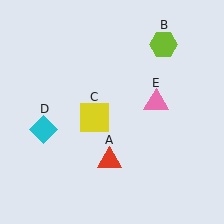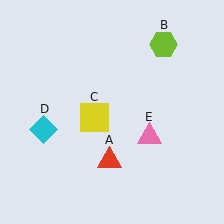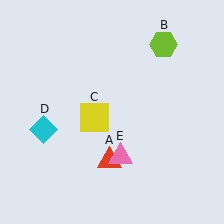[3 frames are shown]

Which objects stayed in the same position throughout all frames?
Red triangle (object A) and lime hexagon (object B) and yellow square (object C) and cyan diamond (object D) remained stationary.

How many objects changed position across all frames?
1 object changed position: pink triangle (object E).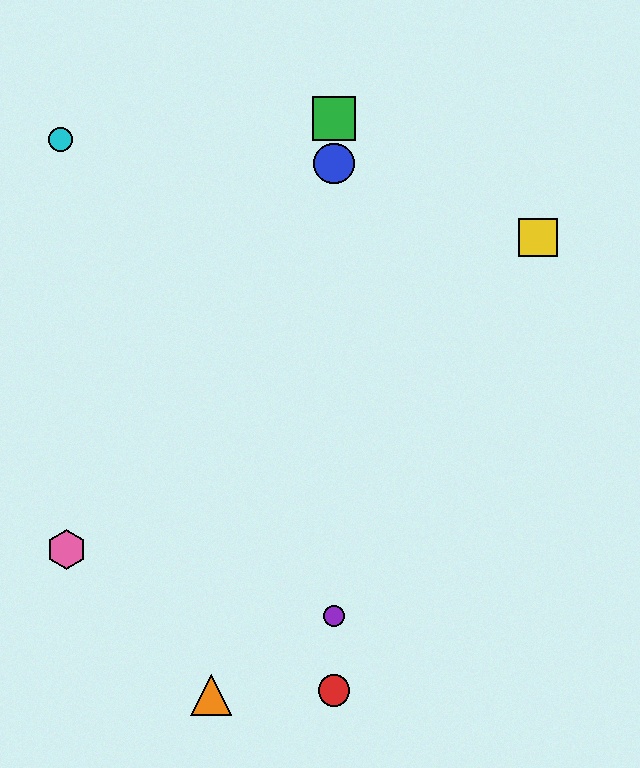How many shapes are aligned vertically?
4 shapes (the red circle, the blue circle, the green square, the purple circle) are aligned vertically.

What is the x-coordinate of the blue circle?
The blue circle is at x≈334.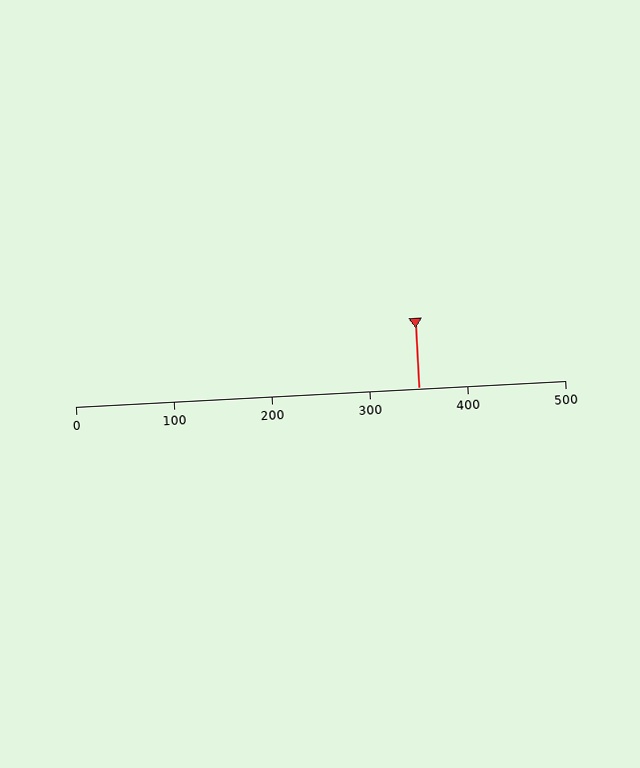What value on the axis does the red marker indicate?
The marker indicates approximately 350.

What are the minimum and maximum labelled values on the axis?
The axis runs from 0 to 500.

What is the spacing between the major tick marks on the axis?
The major ticks are spaced 100 apart.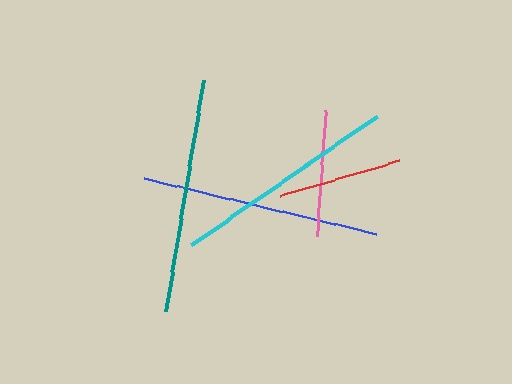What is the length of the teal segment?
The teal segment is approximately 234 pixels long.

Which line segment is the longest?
The blue line is the longest at approximately 239 pixels.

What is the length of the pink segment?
The pink segment is approximately 126 pixels long.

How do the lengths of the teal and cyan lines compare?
The teal and cyan lines are approximately the same length.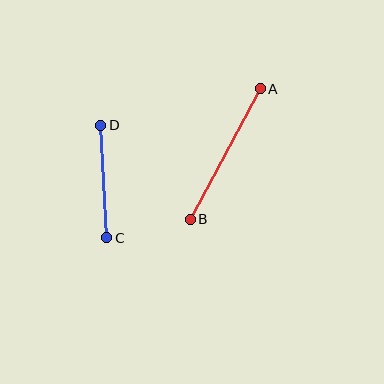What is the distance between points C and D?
The distance is approximately 113 pixels.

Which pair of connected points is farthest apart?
Points A and B are farthest apart.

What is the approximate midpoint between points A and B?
The midpoint is at approximately (225, 154) pixels.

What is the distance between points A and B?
The distance is approximately 149 pixels.